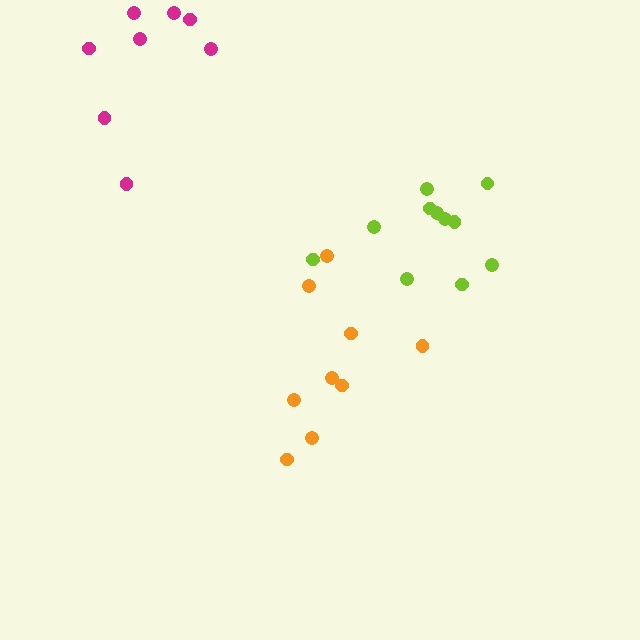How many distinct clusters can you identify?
There are 3 distinct clusters.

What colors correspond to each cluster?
The clusters are colored: magenta, lime, orange.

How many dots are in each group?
Group 1: 8 dots, Group 2: 11 dots, Group 3: 9 dots (28 total).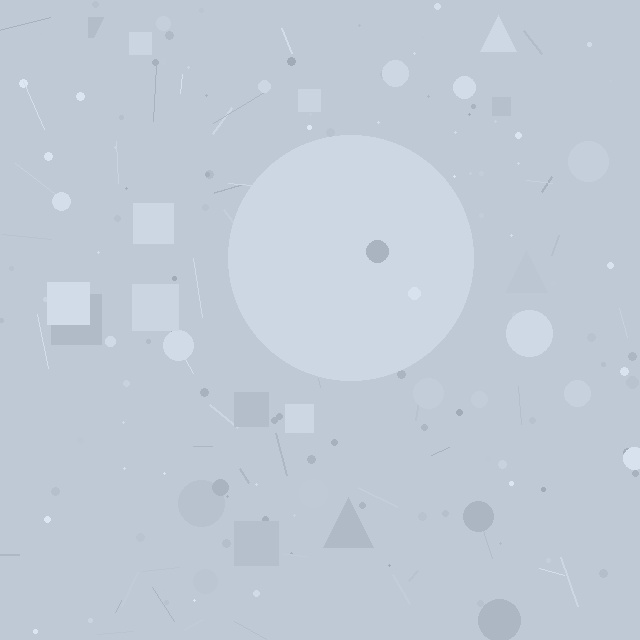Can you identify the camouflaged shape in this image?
The camouflaged shape is a circle.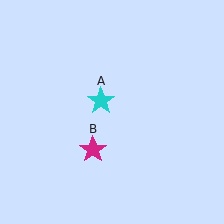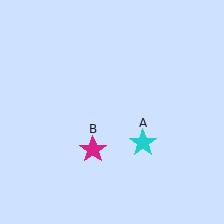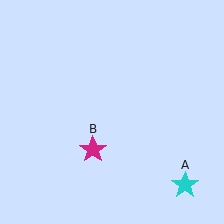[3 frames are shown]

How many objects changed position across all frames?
1 object changed position: cyan star (object A).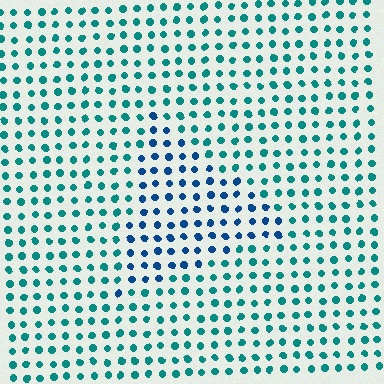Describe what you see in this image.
The image is filled with small teal elements in a uniform arrangement. A triangle-shaped region is visible where the elements are tinted to a slightly different hue, forming a subtle color boundary.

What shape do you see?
I see a triangle.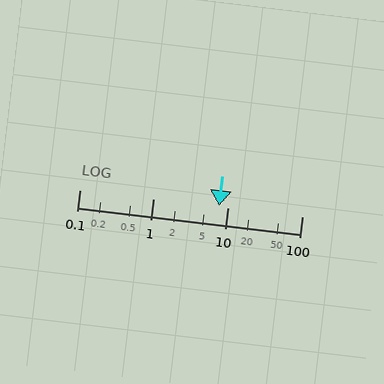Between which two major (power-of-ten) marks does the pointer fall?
The pointer is between 1 and 10.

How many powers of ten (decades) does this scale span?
The scale spans 3 decades, from 0.1 to 100.